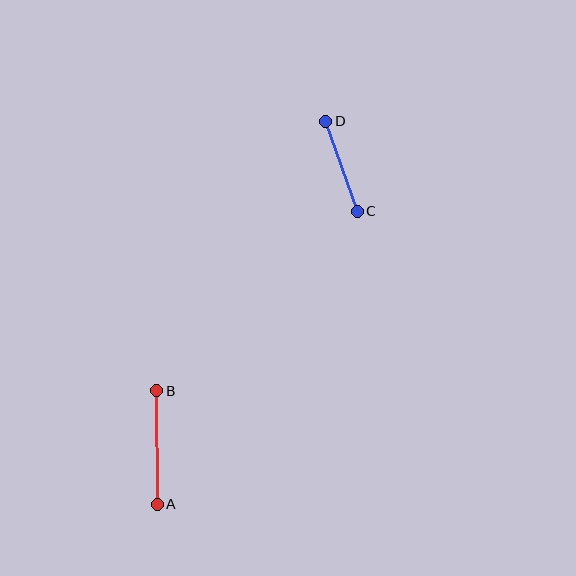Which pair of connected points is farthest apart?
Points A and B are farthest apart.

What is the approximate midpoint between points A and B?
The midpoint is at approximately (157, 448) pixels.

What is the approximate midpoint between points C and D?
The midpoint is at approximately (341, 166) pixels.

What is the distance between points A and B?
The distance is approximately 114 pixels.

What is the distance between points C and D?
The distance is approximately 95 pixels.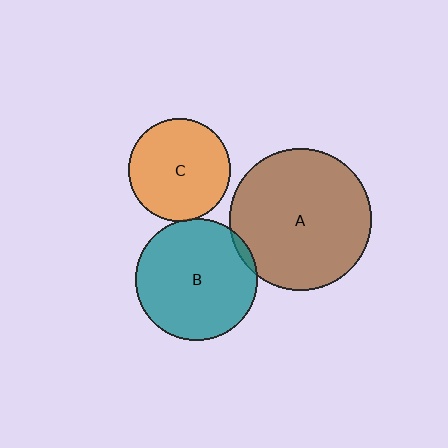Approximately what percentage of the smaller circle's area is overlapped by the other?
Approximately 5%.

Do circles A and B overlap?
Yes.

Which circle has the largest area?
Circle A (brown).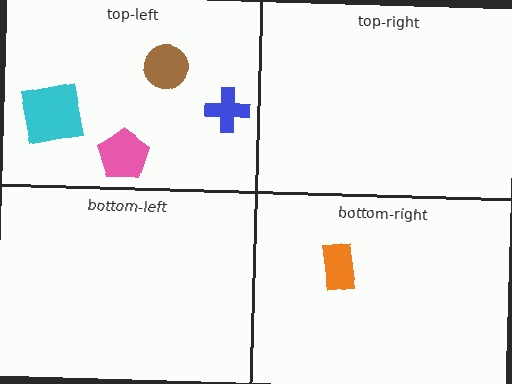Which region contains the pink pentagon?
The top-left region.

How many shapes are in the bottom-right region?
1.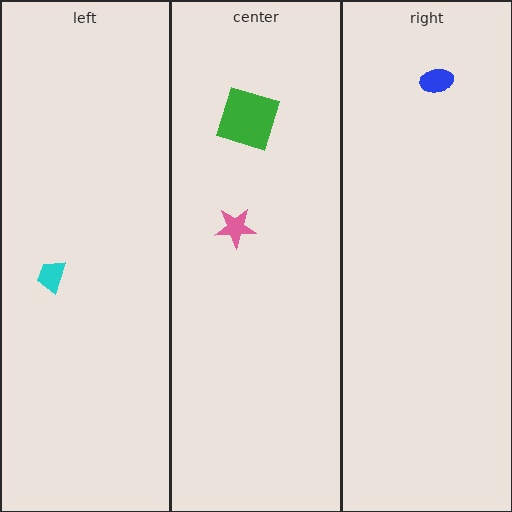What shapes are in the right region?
The blue ellipse.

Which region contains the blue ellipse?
The right region.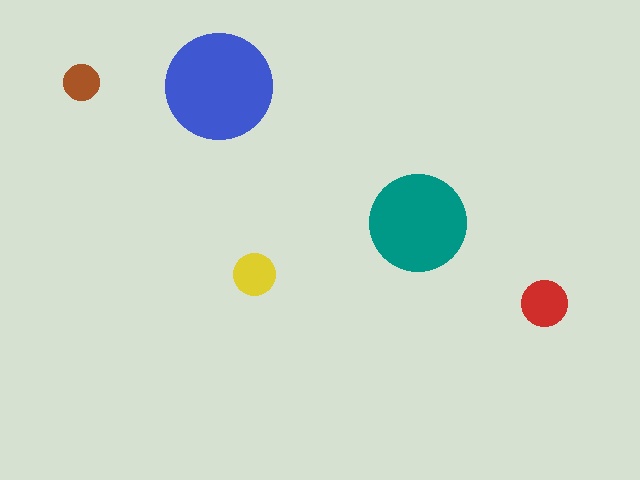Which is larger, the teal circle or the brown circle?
The teal one.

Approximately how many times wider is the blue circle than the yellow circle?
About 2.5 times wider.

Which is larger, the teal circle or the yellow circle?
The teal one.